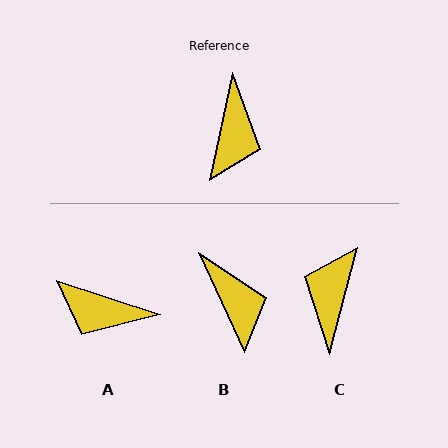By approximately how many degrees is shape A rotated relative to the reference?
Approximately 96 degrees clockwise.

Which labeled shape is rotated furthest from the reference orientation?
C, about 177 degrees away.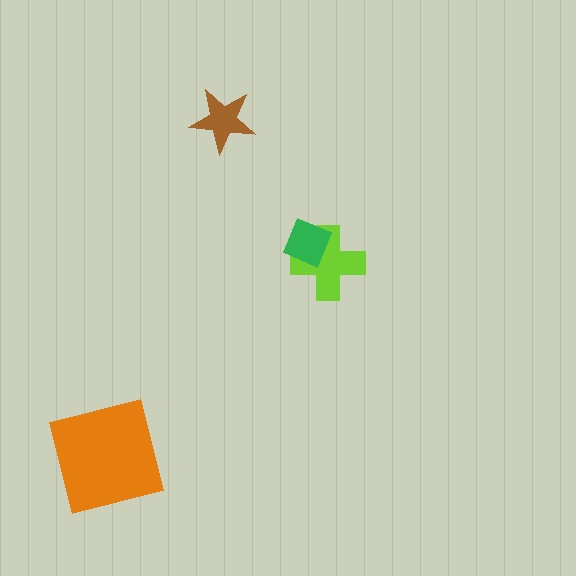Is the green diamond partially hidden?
No, no other shape covers it.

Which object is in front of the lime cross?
The green diamond is in front of the lime cross.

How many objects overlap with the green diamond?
1 object overlaps with the green diamond.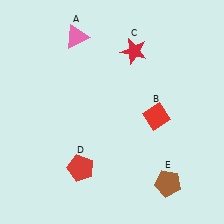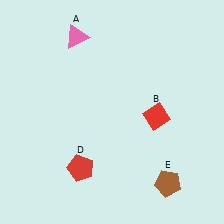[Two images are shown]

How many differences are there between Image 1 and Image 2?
There is 1 difference between the two images.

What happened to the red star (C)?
The red star (C) was removed in Image 2. It was in the top-right area of Image 1.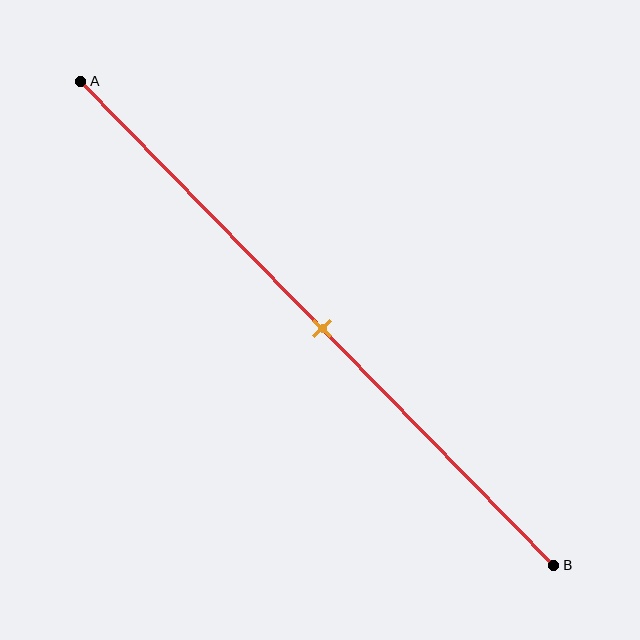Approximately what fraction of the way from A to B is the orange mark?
The orange mark is approximately 50% of the way from A to B.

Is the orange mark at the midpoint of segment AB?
Yes, the mark is approximately at the midpoint.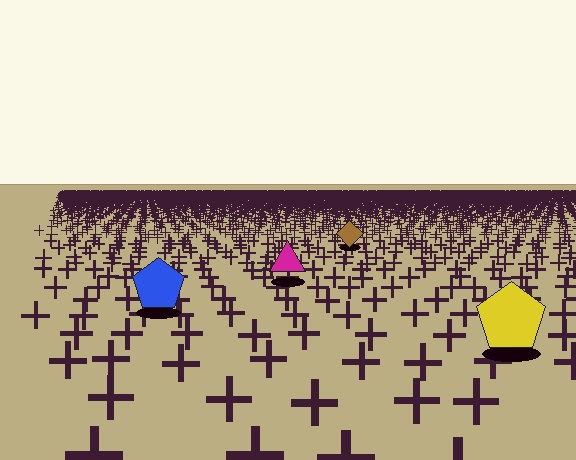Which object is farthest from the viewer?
The brown diamond is farthest from the viewer. It appears smaller and the ground texture around it is denser.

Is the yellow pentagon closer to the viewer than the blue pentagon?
Yes. The yellow pentagon is closer — you can tell from the texture gradient: the ground texture is coarser near it.